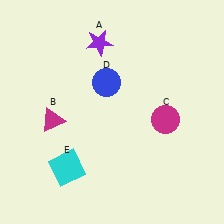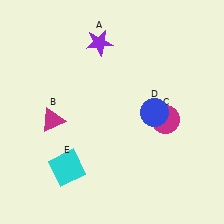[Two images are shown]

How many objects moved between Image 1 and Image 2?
1 object moved between the two images.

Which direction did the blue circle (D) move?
The blue circle (D) moved right.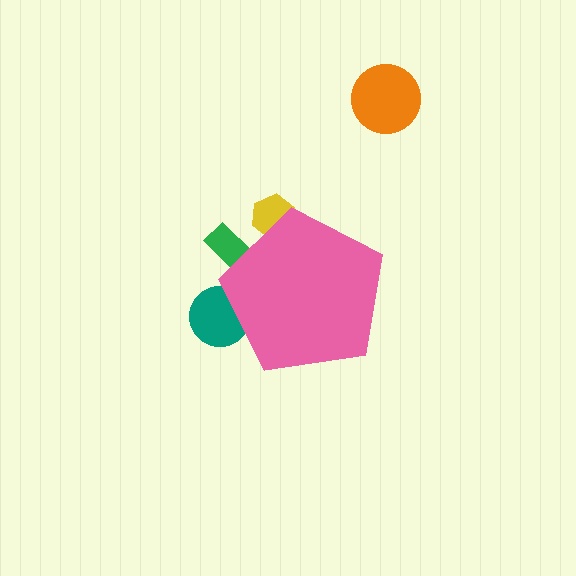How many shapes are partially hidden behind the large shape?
3 shapes are partially hidden.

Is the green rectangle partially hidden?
Yes, the green rectangle is partially hidden behind the pink pentagon.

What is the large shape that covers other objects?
A pink pentagon.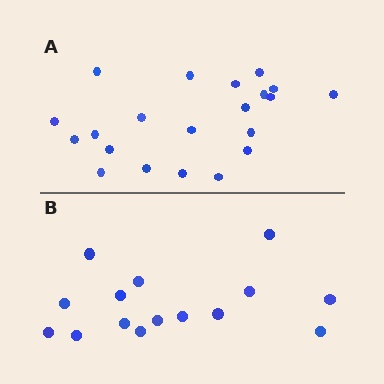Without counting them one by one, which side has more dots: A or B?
Region A (the top region) has more dots.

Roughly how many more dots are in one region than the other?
Region A has about 6 more dots than region B.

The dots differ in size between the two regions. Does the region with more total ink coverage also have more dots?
No. Region B has more total ink coverage because its dots are larger, but region A actually contains more individual dots. Total area can be misleading — the number of items is what matters here.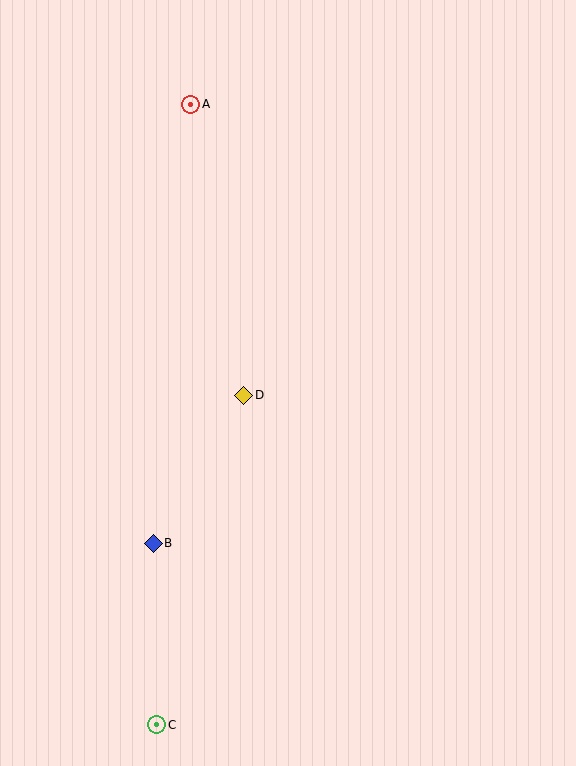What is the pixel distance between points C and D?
The distance between C and D is 341 pixels.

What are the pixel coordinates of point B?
Point B is at (153, 543).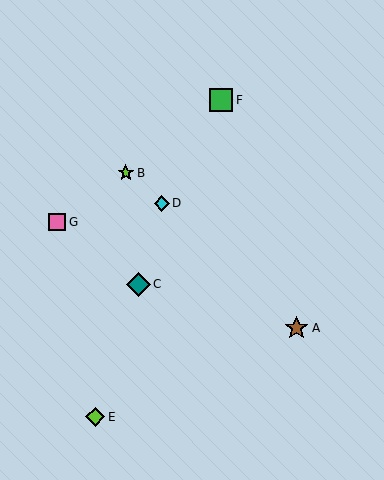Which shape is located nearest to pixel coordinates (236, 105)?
The green square (labeled F) at (221, 100) is nearest to that location.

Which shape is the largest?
The brown star (labeled A) is the largest.